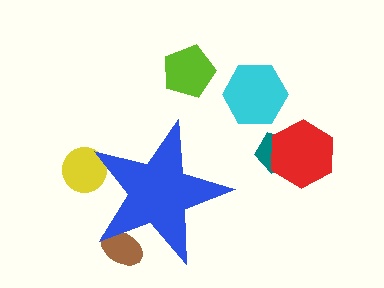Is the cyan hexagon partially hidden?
No, the cyan hexagon is fully visible.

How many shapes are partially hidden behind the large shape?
2 shapes are partially hidden.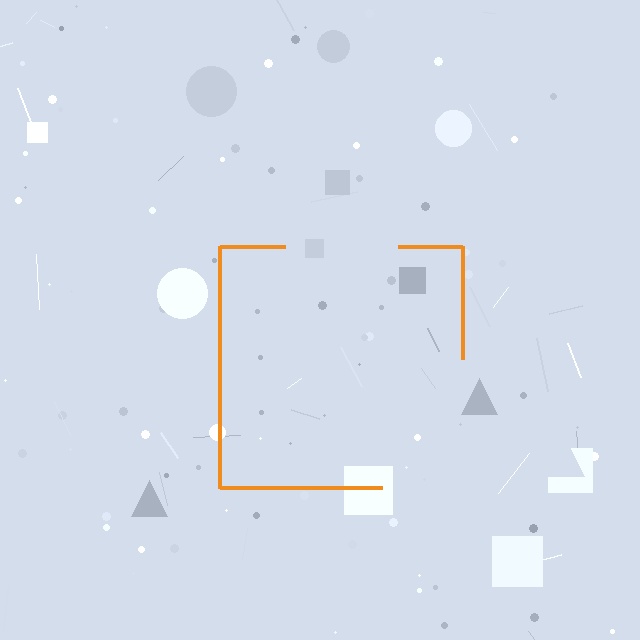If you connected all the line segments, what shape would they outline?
They would outline a square.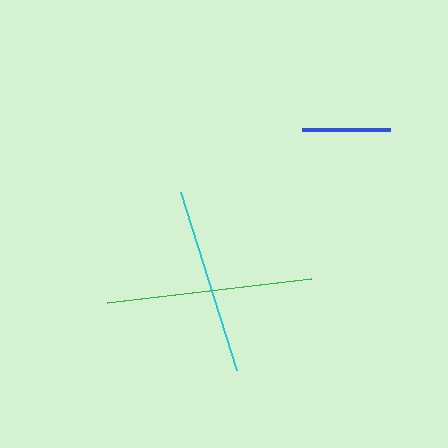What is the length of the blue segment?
The blue segment is approximately 89 pixels long.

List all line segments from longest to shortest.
From longest to shortest: green, cyan, blue.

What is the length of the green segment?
The green segment is approximately 205 pixels long.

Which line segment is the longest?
The green line is the longest at approximately 205 pixels.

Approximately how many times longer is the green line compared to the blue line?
The green line is approximately 2.3 times the length of the blue line.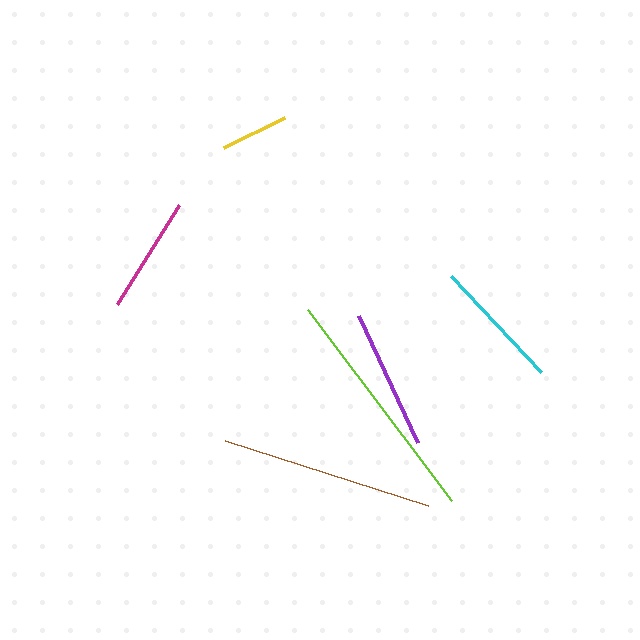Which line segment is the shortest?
The yellow line is the shortest at approximately 68 pixels.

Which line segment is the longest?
The lime line is the longest at approximately 239 pixels.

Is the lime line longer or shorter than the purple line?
The lime line is longer than the purple line.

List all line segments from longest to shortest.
From longest to shortest: lime, brown, purple, cyan, magenta, yellow.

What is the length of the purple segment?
The purple segment is approximately 140 pixels long.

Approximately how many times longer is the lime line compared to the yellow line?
The lime line is approximately 3.5 times the length of the yellow line.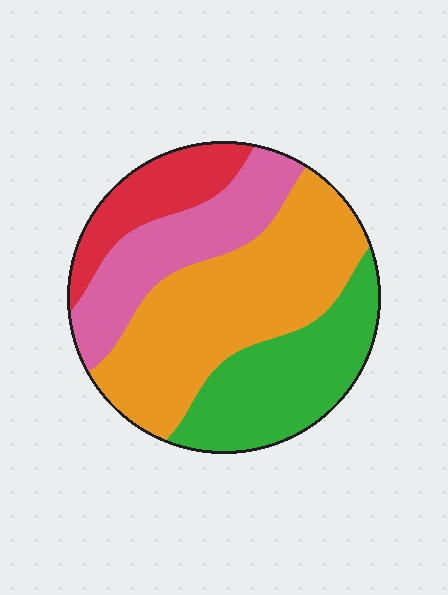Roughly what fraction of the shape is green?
Green takes up between a sixth and a third of the shape.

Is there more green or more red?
Green.